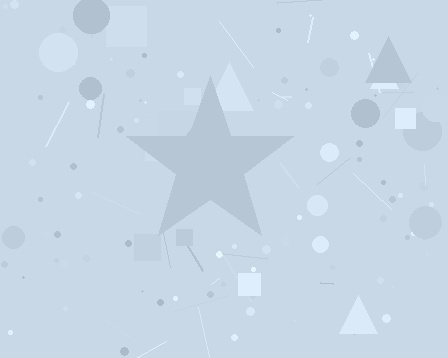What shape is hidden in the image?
A star is hidden in the image.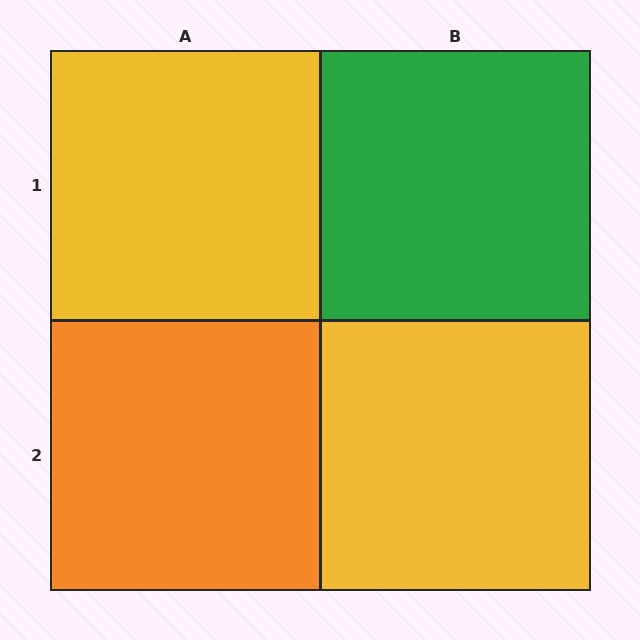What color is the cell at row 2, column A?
Orange.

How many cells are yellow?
2 cells are yellow.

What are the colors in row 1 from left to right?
Yellow, green.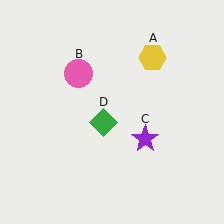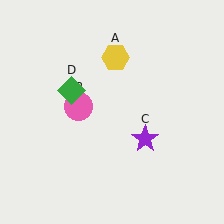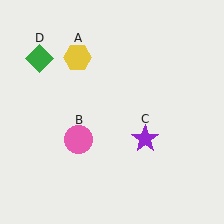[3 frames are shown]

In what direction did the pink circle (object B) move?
The pink circle (object B) moved down.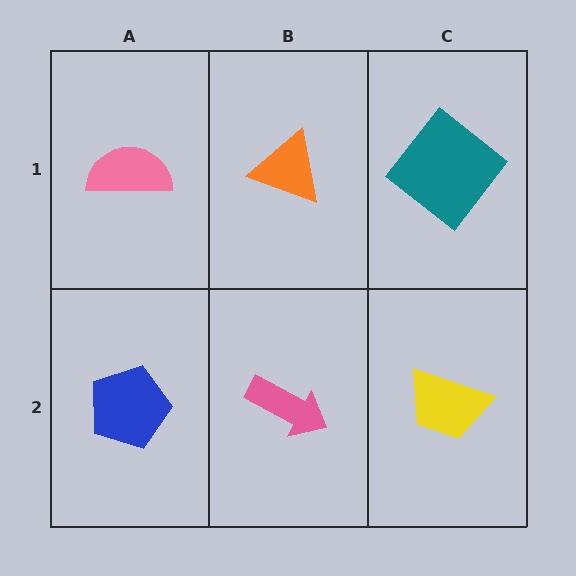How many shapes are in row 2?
3 shapes.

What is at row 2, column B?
A pink arrow.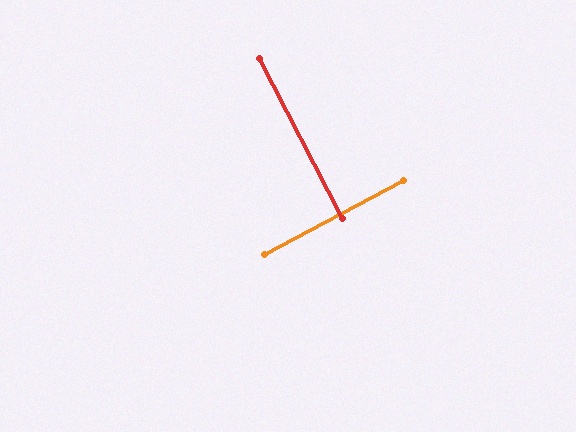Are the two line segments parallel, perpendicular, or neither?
Perpendicular — they meet at approximately 90°.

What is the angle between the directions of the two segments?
Approximately 90 degrees.